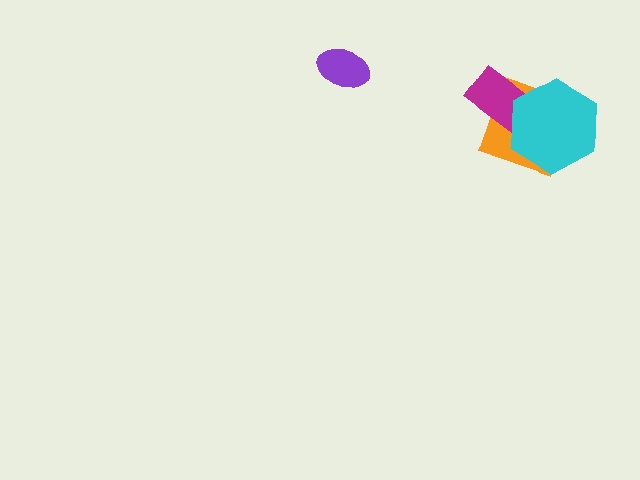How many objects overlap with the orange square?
2 objects overlap with the orange square.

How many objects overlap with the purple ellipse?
0 objects overlap with the purple ellipse.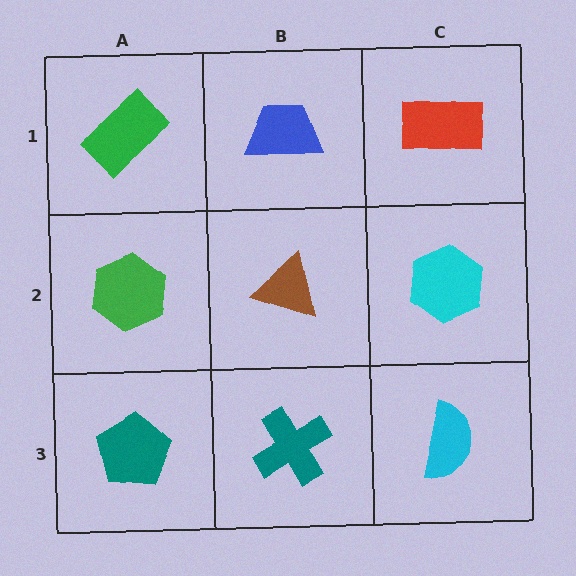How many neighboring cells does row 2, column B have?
4.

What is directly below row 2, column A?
A teal pentagon.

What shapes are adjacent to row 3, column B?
A brown triangle (row 2, column B), a teal pentagon (row 3, column A), a cyan semicircle (row 3, column C).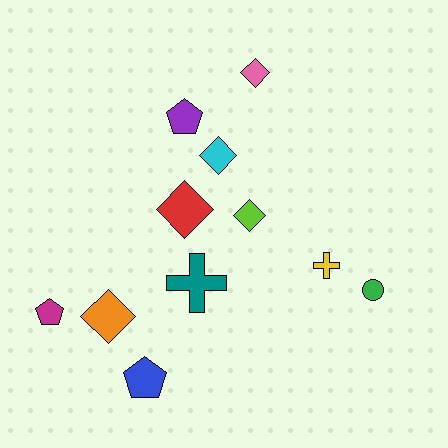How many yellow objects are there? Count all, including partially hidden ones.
There is 1 yellow object.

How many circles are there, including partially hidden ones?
There is 1 circle.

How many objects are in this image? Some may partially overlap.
There are 11 objects.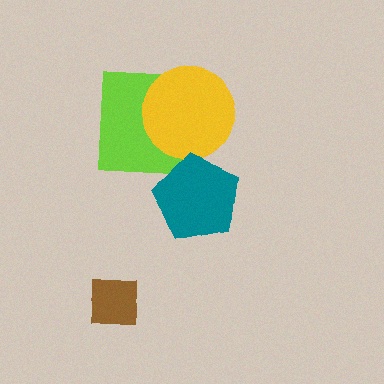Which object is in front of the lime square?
The yellow circle is in front of the lime square.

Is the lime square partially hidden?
Yes, it is partially covered by another shape.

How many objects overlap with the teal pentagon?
0 objects overlap with the teal pentagon.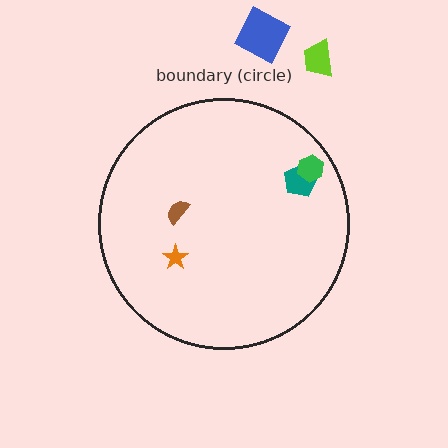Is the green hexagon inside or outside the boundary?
Inside.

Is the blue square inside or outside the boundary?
Outside.